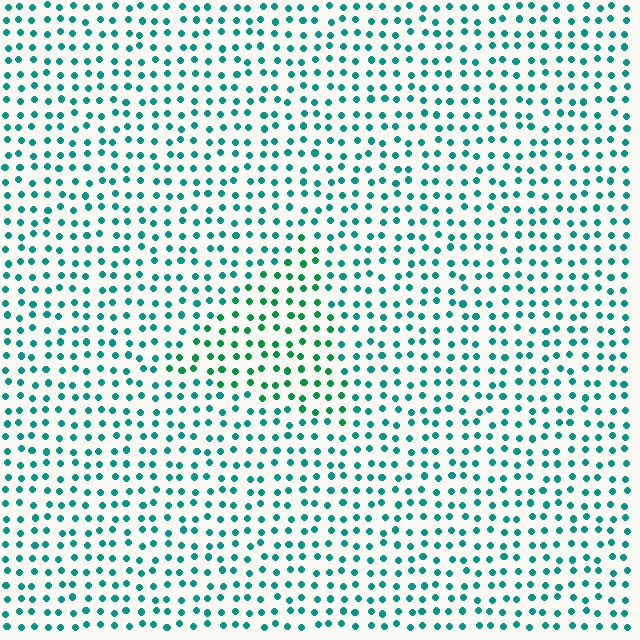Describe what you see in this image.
The image is filled with small teal elements in a uniform arrangement. A triangle-shaped region is visible where the elements are tinted to a slightly different hue, forming a subtle color boundary.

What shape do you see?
I see a triangle.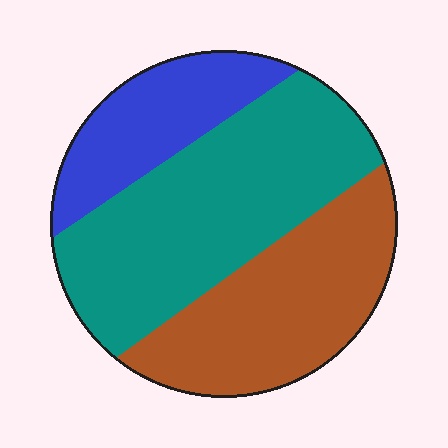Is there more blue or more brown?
Brown.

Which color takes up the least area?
Blue, at roughly 20%.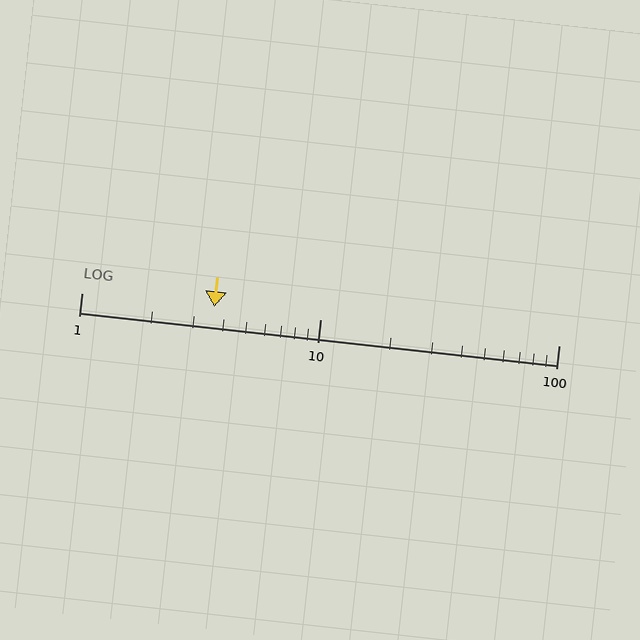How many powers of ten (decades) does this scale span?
The scale spans 2 decades, from 1 to 100.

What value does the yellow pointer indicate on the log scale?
The pointer indicates approximately 3.6.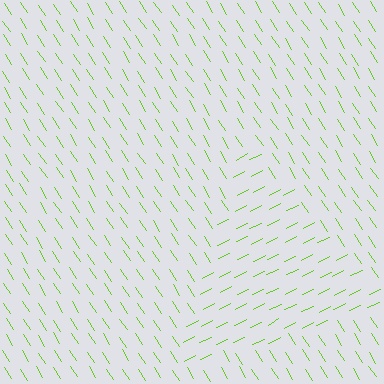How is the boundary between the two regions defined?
The boundary is defined purely by a change in line orientation (approximately 84 degrees difference). All lines are the same color and thickness.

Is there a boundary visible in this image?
Yes, there is a texture boundary formed by a change in line orientation.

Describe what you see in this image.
The image is filled with small lime line segments. A triangle region in the image has lines oriented differently from the surrounding lines, creating a visible texture boundary.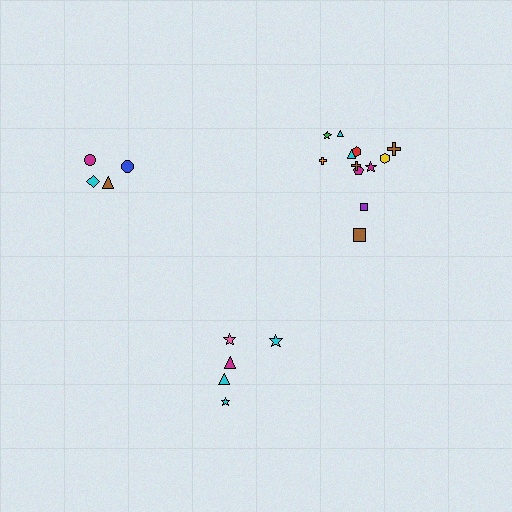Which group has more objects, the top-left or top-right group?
The top-right group.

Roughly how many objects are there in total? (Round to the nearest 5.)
Roughly 20 objects in total.